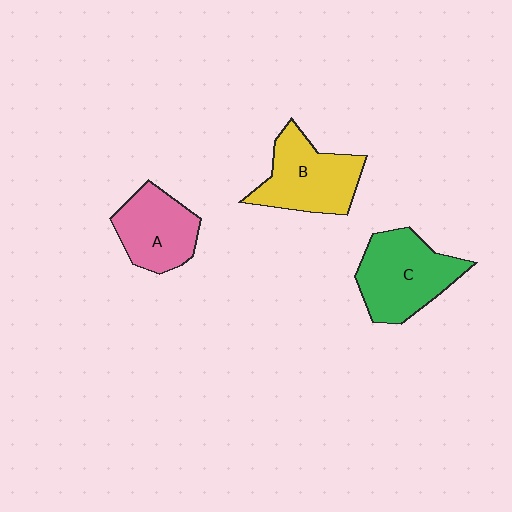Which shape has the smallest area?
Shape A (pink).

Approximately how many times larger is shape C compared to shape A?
Approximately 1.3 times.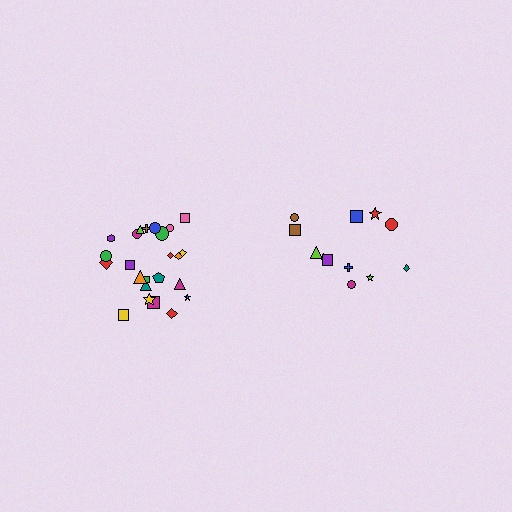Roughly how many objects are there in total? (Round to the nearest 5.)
Roughly 35 objects in total.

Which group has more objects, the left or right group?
The left group.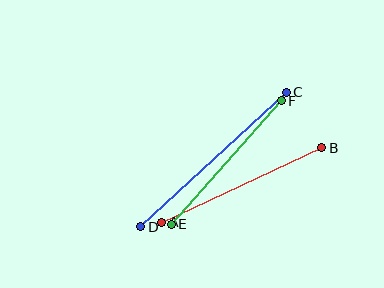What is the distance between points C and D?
The distance is approximately 198 pixels.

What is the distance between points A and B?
The distance is approximately 177 pixels.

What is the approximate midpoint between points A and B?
The midpoint is at approximately (242, 185) pixels.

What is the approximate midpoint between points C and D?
The midpoint is at approximately (213, 159) pixels.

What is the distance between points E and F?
The distance is approximately 165 pixels.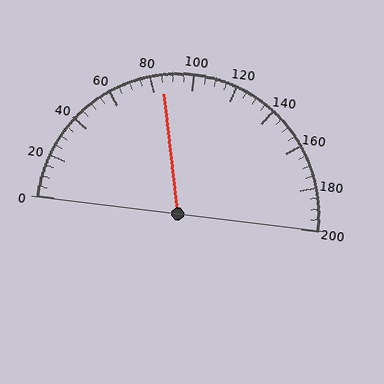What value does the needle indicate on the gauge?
The needle indicates approximately 85.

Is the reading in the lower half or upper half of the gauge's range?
The reading is in the lower half of the range (0 to 200).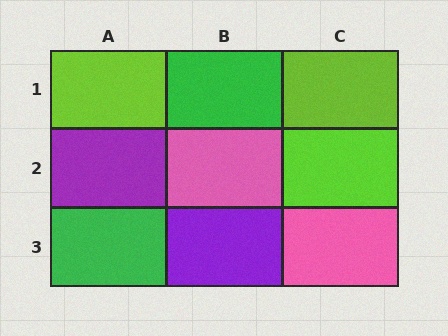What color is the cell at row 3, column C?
Pink.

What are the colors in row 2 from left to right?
Purple, pink, lime.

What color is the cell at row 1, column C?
Lime.